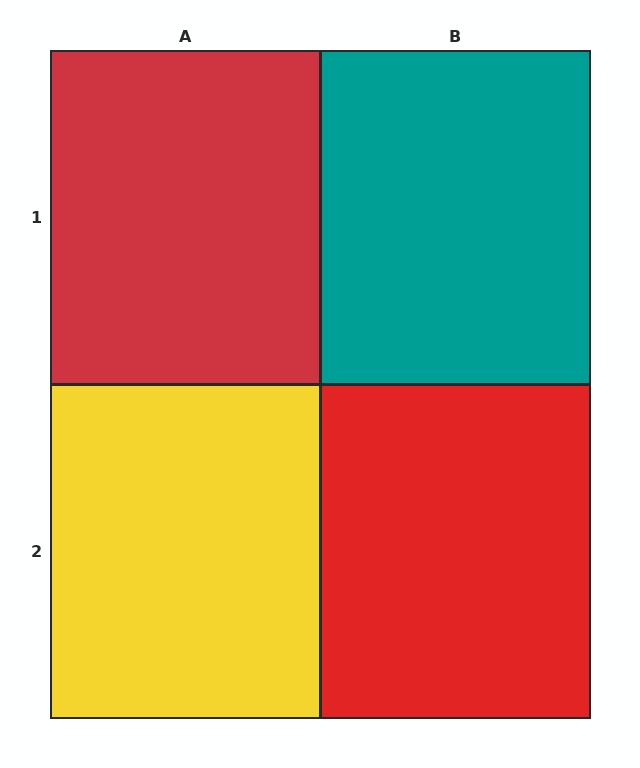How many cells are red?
2 cells are red.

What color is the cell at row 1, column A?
Red.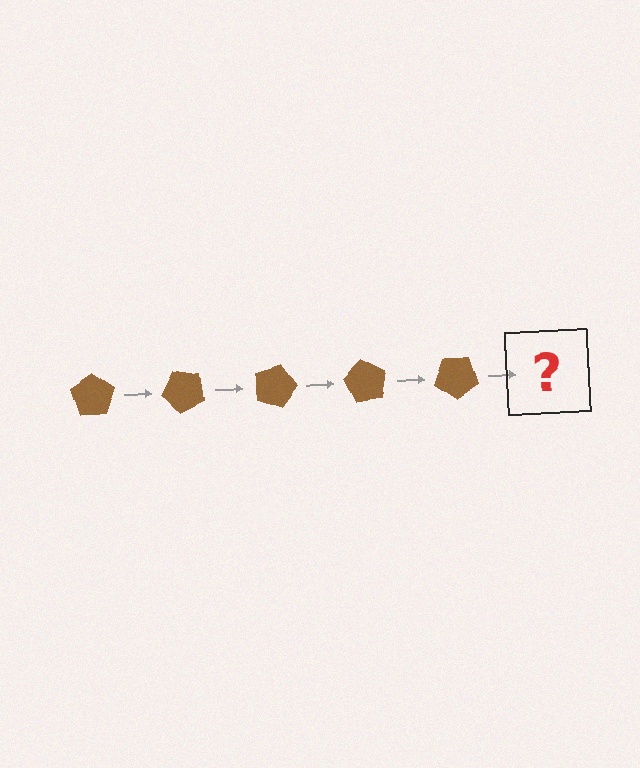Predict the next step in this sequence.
The next step is a brown pentagon rotated 225 degrees.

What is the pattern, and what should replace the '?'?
The pattern is that the pentagon rotates 45 degrees each step. The '?' should be a brown pentagon rotated 225 degrees.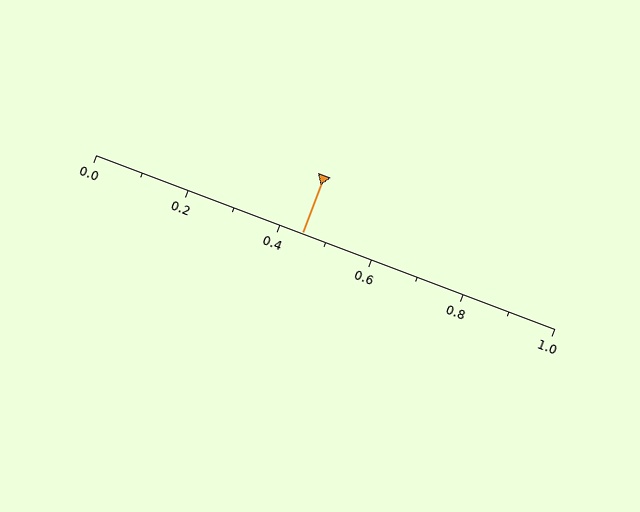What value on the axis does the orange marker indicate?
The marker indicates approximately 0.45.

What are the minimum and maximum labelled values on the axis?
The axis runs from 0.0 to 1.0.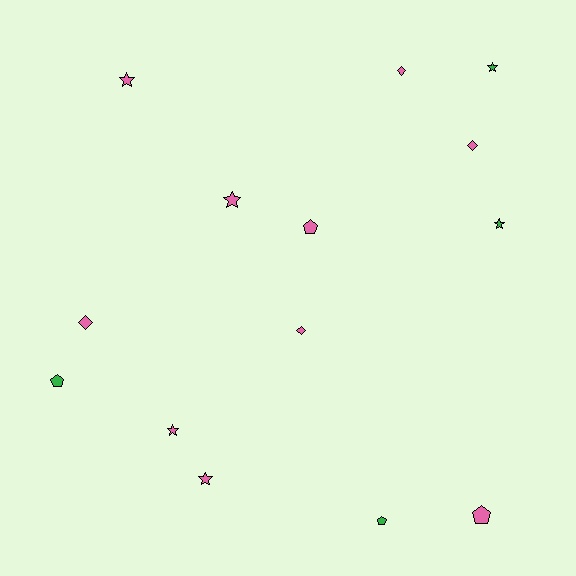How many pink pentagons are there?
There are 2 pink pentagons.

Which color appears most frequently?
Pink, with 10 objects.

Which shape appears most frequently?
Star, with 6 objects.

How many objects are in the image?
There are 14 objects.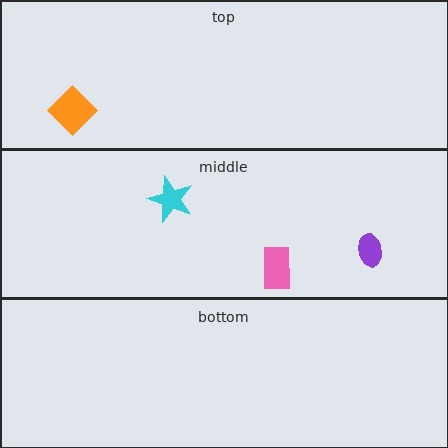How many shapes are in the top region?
1.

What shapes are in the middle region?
The pink rectangle, the cyan star, the purple ellipse.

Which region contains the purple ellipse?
The middle region.